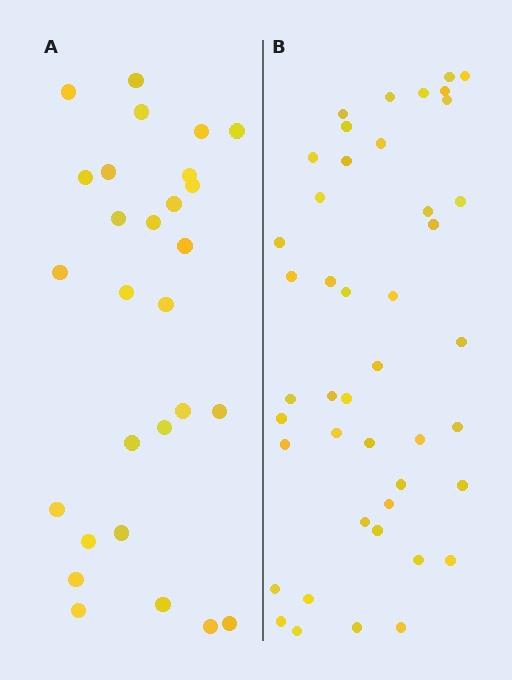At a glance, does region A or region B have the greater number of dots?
Region B (the right region) has more dots.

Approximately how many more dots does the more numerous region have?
Region B has approximately 15 more dots than region A.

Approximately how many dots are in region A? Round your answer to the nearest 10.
About 30 dots. (The exact count is 28, which rounds to 30.)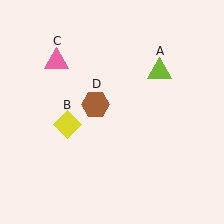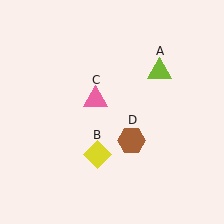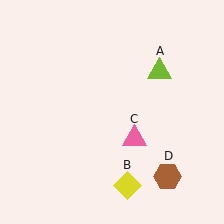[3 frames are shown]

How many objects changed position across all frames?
3 objects changed position: yellow diamond (object B), pink triangle (object C), brown hexagon (object D).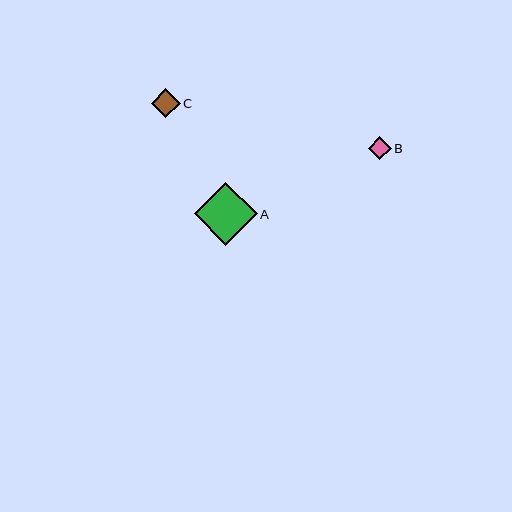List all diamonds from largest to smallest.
From largest to smallest: A, C, B.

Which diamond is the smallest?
Diamond B is the smallest with a size of approximately 23 pixels.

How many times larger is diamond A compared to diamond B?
Diamond A is approximately 2.7 times the size of diamond B.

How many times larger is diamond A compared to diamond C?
Diamond A is approximately 2.2 times the size of diamond C.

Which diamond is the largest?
Diamond A is the largest with a size of approximately 63 pixels.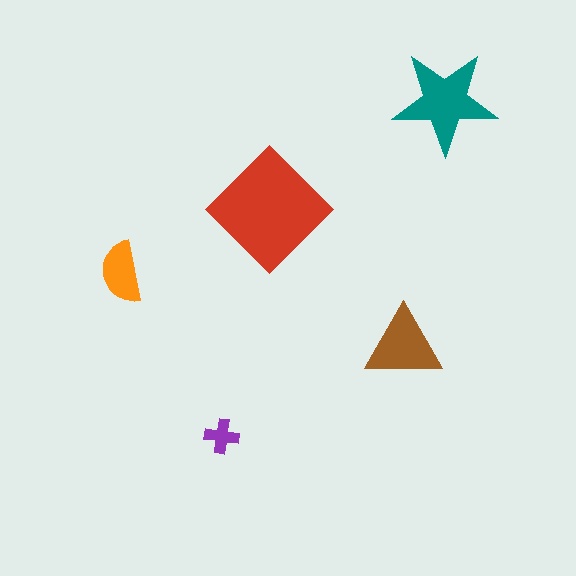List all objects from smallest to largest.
The purple cross, the orange semicircle, the brown triangle, the teal star, the red diamond.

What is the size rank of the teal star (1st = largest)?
2nd.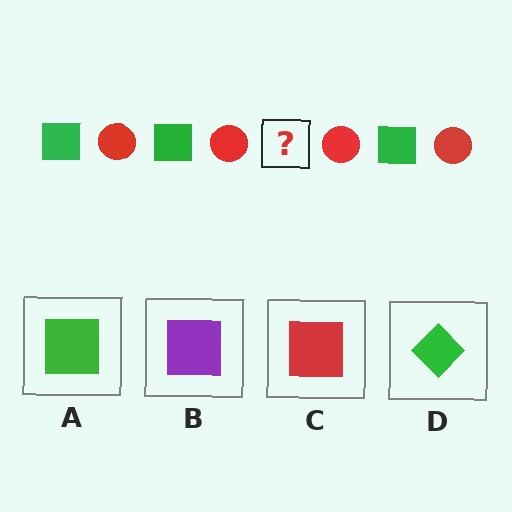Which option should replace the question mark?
Option A.